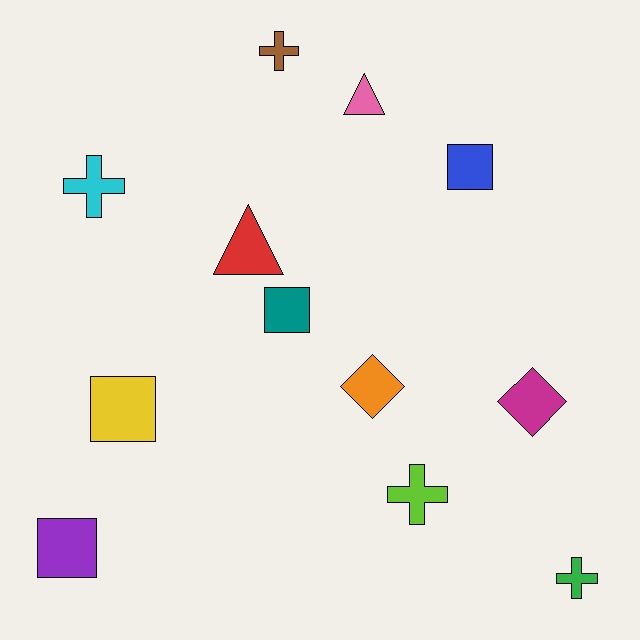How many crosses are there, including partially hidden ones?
There are 4 crosses.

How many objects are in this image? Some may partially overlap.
There are 12 objects.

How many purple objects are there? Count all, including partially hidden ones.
There is 1 purple object.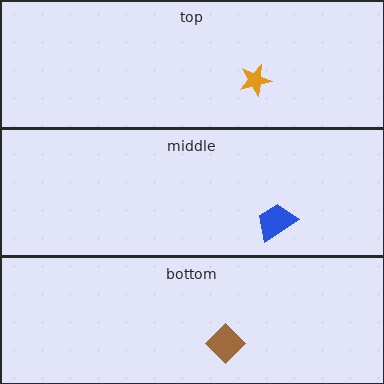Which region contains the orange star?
The top region.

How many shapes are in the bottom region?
1.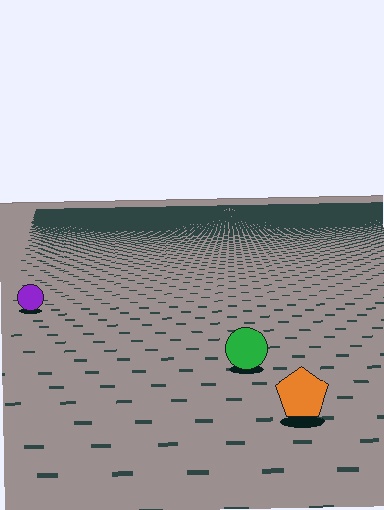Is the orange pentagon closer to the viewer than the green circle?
Yes. The orange pentagon is closer — you can tell from the texture gradient: the ground texture is coarser near it.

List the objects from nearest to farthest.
From nearest to farthest: the orange pentagon, the green circle, the purple circle.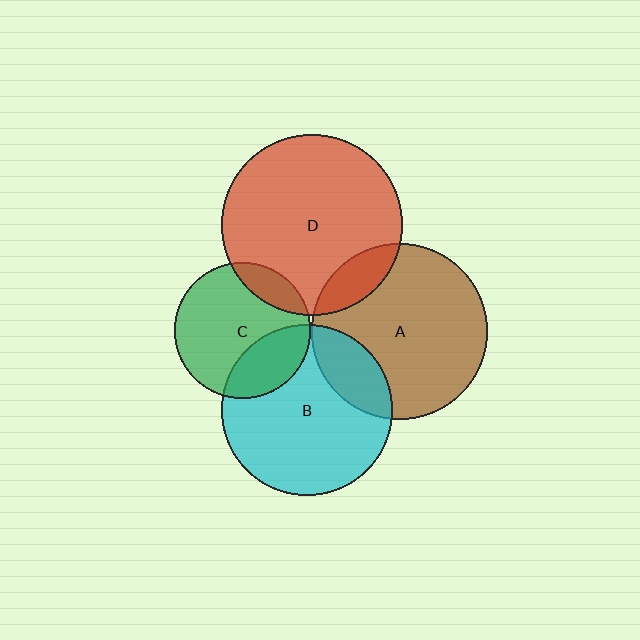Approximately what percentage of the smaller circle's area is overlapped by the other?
Approximately 15%.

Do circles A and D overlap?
Yes.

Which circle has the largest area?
Circle D (red).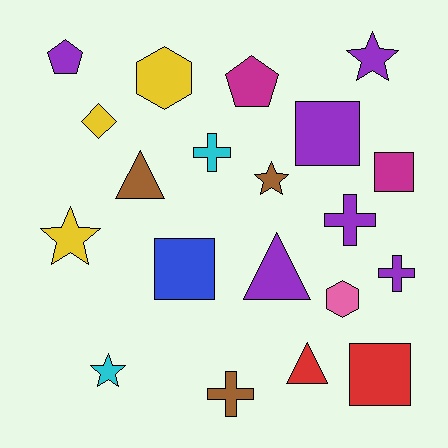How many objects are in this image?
There are 20 objects.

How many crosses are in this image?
There are 4 crosses.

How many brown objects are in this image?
There are 3 brown objects.